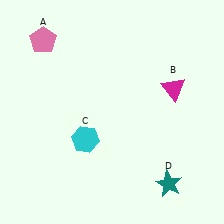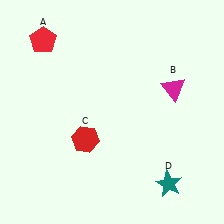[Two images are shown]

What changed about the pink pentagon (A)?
In Image 1, A is pink. In Image 2, it changed to red.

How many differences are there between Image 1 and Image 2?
There are 2 differences between the two images.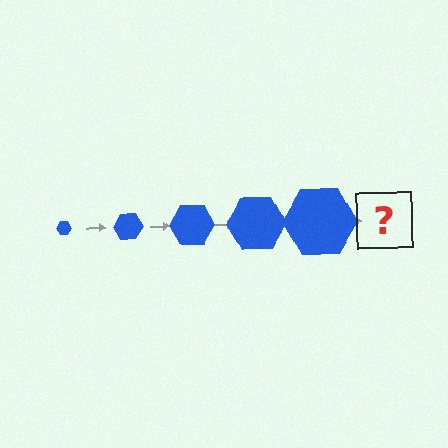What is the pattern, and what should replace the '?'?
The pattern is that the hexagon gets progressively larger each step. The '?' should be a blue hexagon, larger than the previous one.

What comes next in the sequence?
The next element should be a blue hexagon, larger than the previous one.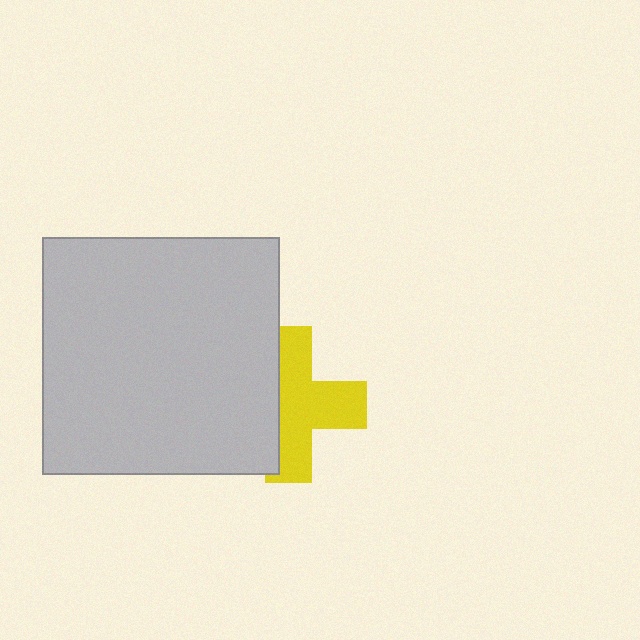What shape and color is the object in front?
The object in front is a light gray square.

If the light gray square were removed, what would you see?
You would see the complete yellow cross.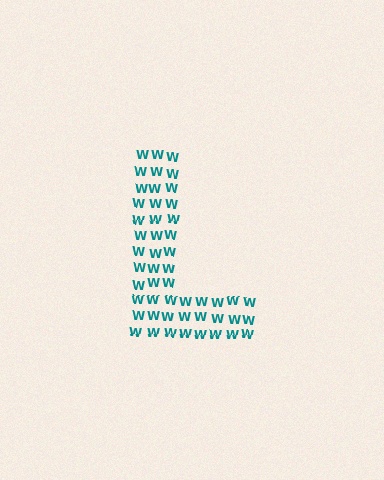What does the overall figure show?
The overall figure shows the letter L.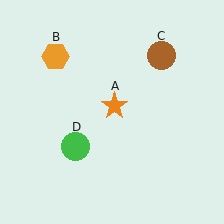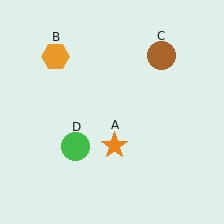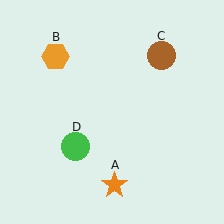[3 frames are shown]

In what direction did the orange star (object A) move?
The orange star (object A) moved down.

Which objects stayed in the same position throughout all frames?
Orange hexagon (object B) and brown circle (object C) and green circle (object D) remained stationary.